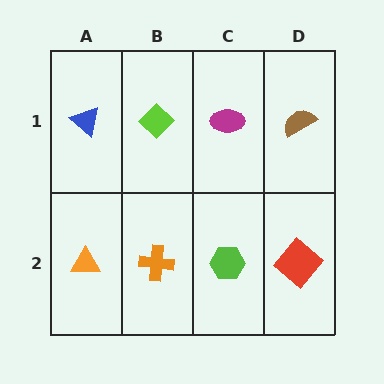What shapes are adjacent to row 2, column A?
A blue triangle (row 1, column A), an orange cross (row 2, column B).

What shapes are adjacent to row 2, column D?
A brown semicircle (row 1, column D), a lime hexagon (row 2, column C).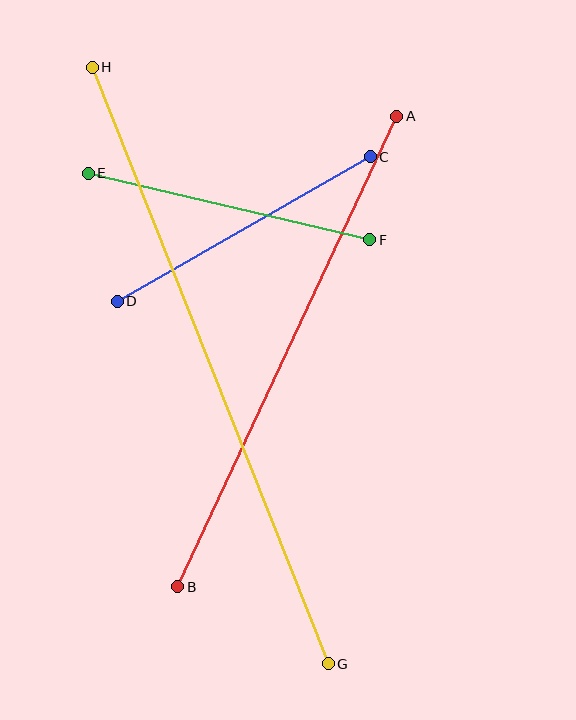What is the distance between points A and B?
The distance is approximately 519 pixels.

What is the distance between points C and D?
The distance is approximately 291 pixels.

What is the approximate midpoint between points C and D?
The midpoint is at approximately (244, 229) pixels.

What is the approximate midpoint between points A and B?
The midpoint is at approximately (287, 352) pixels.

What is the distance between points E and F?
The distance is approximately 289 pixels.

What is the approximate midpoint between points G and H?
The midpoint is at approximately (210, 366) pixels.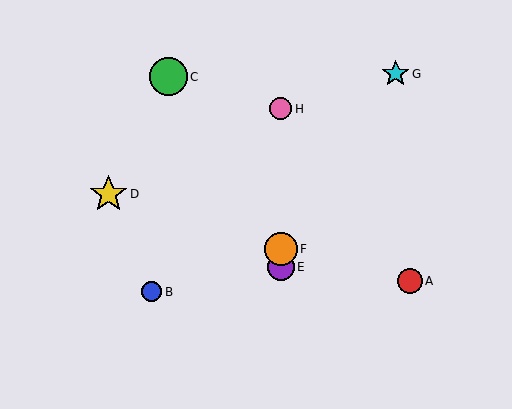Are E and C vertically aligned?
No, E is at x≈281 and C is at x≈168.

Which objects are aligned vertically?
Objects E, F, H are aligned vertically.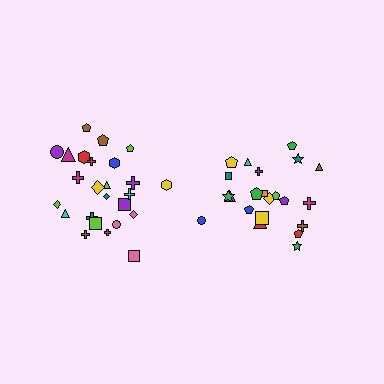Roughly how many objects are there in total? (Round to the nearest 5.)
Roughly 45 objects in total.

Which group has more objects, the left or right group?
The left group.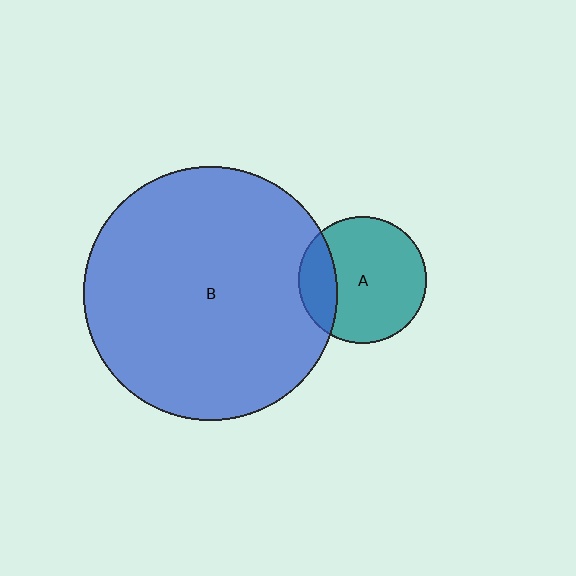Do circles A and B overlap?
Yes.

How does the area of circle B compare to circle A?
Approximately 3.9 times.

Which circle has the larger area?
Circle B (blue).